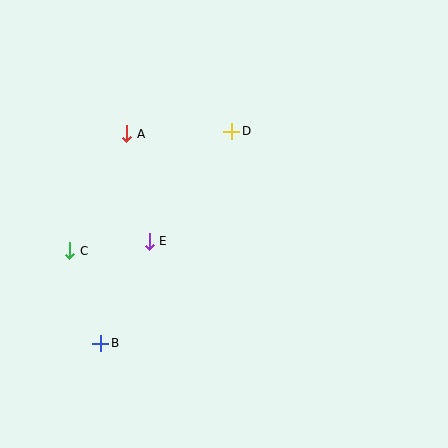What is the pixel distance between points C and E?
The distance between C and E is 80 pixels.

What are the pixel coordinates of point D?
Point D is at (232, 131).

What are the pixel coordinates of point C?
Point C is at (70, 251).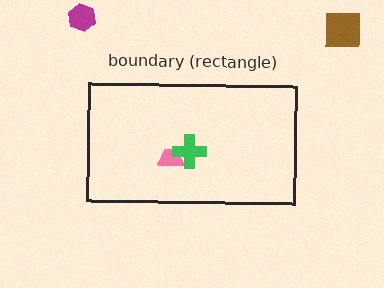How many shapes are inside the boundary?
2 inside, 2 outside.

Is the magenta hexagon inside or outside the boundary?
Outside.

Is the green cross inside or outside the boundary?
Inside.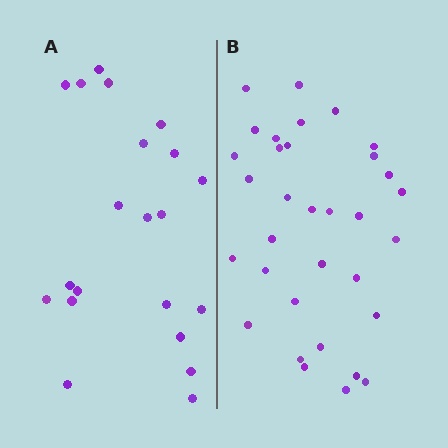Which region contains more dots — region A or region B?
Region B (the right region) has more dots.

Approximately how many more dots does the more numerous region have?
Region B has roughly 12 or so more dots than region A.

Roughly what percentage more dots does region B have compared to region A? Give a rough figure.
About 55% more.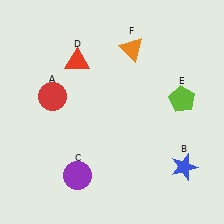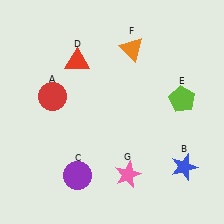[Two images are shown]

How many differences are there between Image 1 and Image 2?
There is 1 difference between the two images.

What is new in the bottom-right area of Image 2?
A pink star (G) was added in the bottom-right area of Image 2.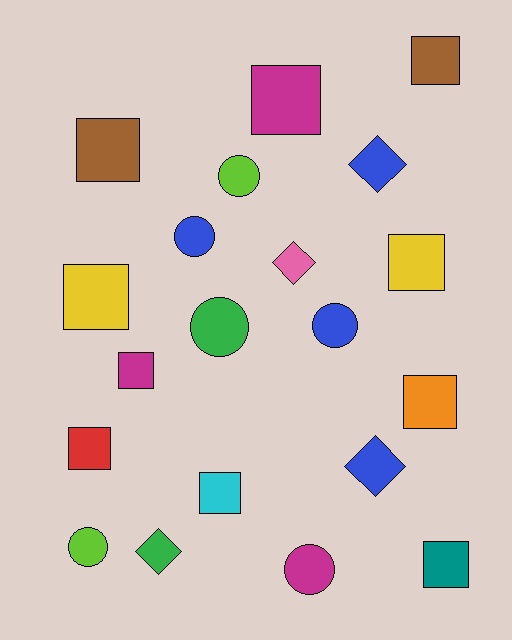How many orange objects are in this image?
There is 1 orange object.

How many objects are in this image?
There are 20 objects.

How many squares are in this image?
There are 10 squares.